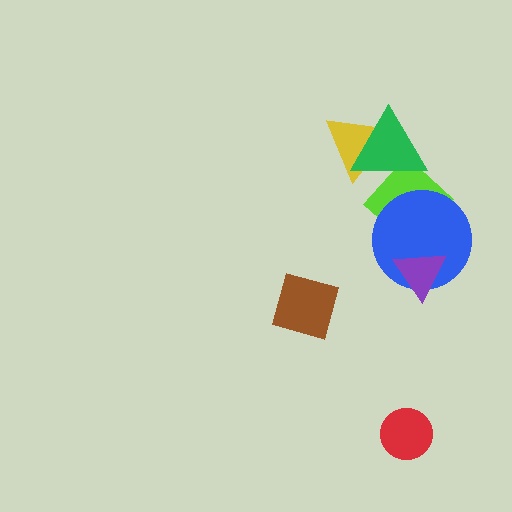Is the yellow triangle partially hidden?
Yes, it is partially covered by another shape.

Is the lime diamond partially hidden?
Yes, it is partially covered by another shape.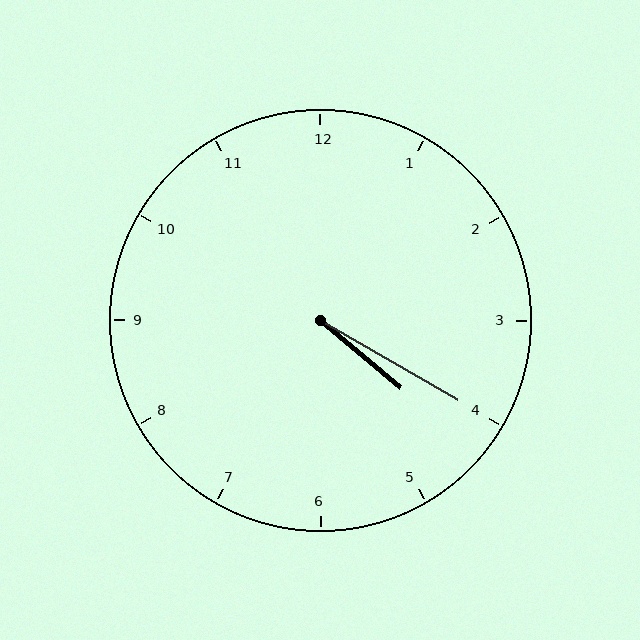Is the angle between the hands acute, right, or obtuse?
It is acute.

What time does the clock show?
4:20.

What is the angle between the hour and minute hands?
Approximately 10 degrees.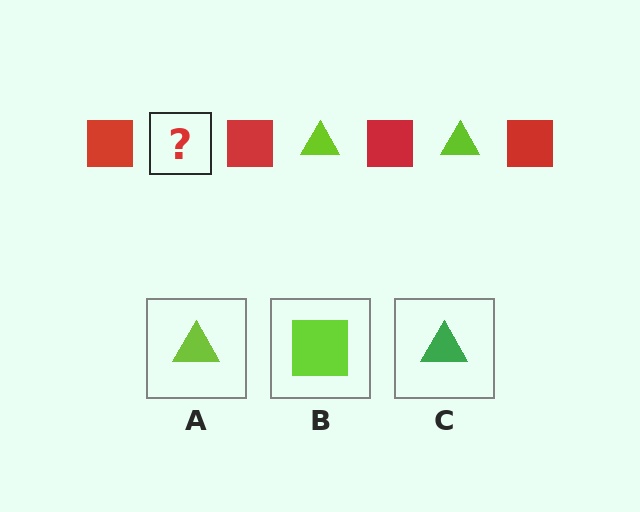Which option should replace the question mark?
Option A.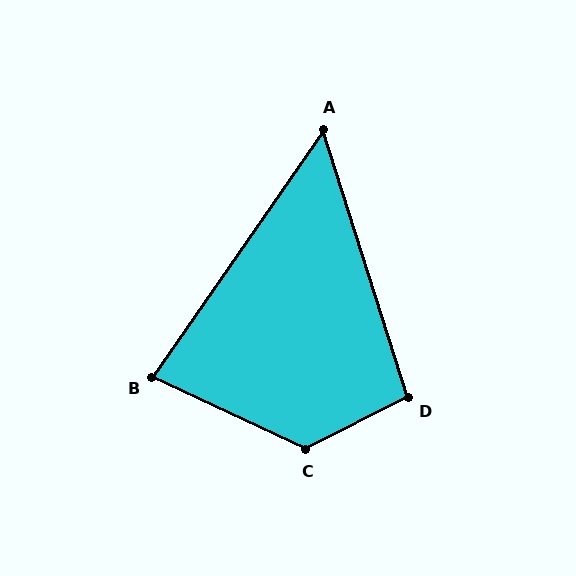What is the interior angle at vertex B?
Approximately 81 degrees (acute).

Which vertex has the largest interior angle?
C, at approximately 128 degrees.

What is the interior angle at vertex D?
Approximately 99 degrees (obtuse).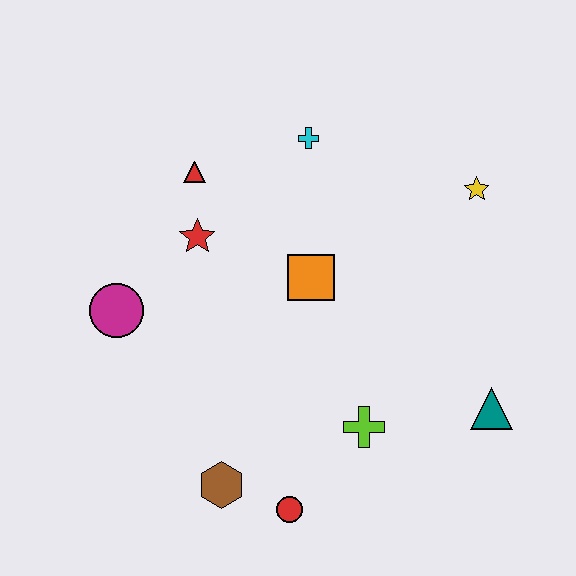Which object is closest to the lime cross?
The red circle is closest to the lime cross.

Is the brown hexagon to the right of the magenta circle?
Yes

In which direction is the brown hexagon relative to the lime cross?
The brown hexagon is to the left of the lime cross.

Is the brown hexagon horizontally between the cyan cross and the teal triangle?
No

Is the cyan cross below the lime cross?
No